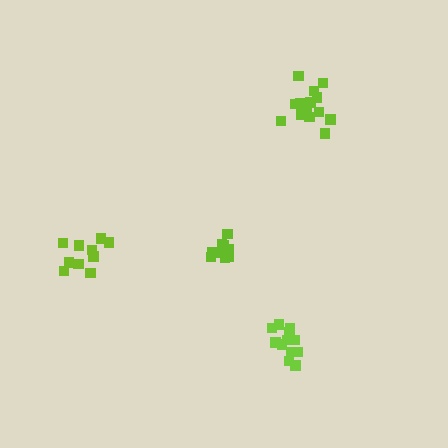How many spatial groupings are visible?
There are 4 spatial groupings.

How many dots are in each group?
Group 1: 11 dots, Group 2: 12 dots, Group 3: 11 dots, Group 4: 15 dots (49 total).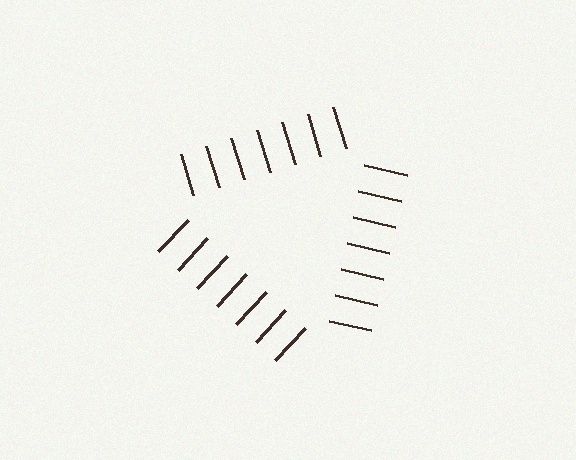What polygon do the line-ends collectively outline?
An illusory triangle — the line segments terminate on its edges but no continuous stroke is drawn.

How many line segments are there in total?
21 — 7 along each of the 3 edges.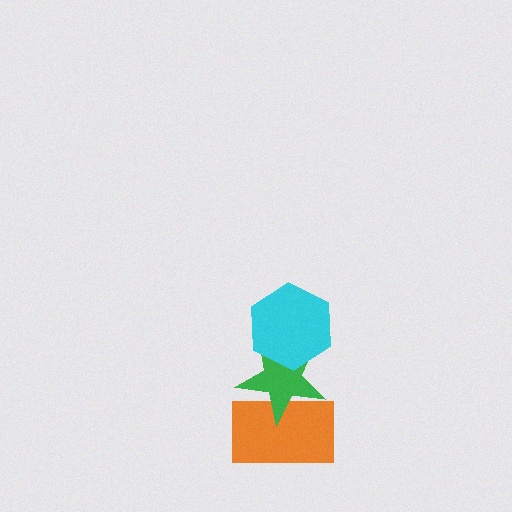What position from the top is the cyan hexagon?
The cyan hexagon is 1st from the top.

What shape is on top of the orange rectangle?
The green star is on top of the orange rectangle.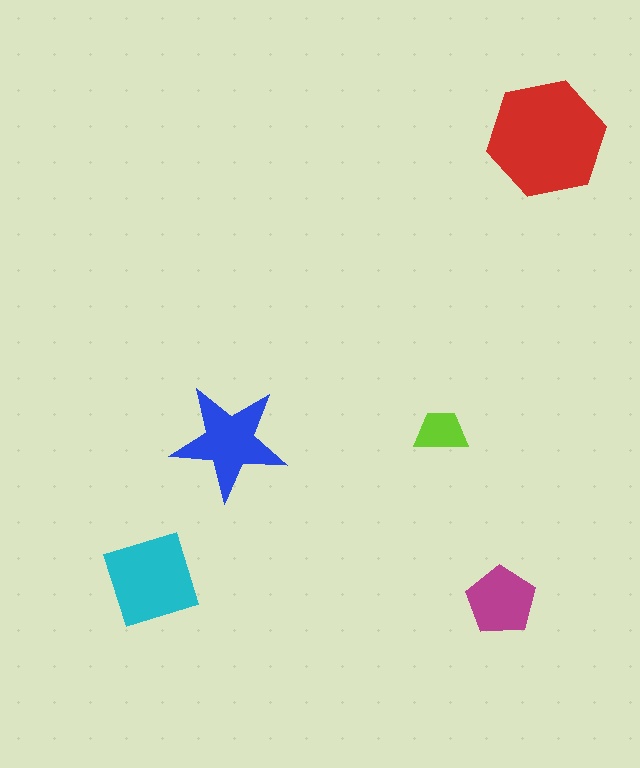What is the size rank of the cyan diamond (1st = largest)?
2nd.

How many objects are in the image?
There are 5 objects in the image.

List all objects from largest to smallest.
The red hexagon, the cyan diamond, the blue star, the magenta pentagon, the lime trapezoid.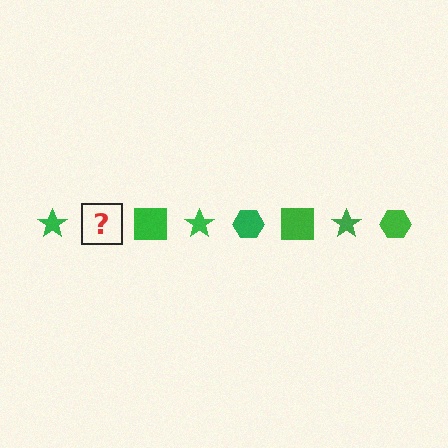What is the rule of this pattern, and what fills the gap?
The rule is that the pattern cycles through star, hexagon, square shapes in green. The gap should be filled with a green hexagon.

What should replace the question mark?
The question mark should be replaced with a green hexagon.